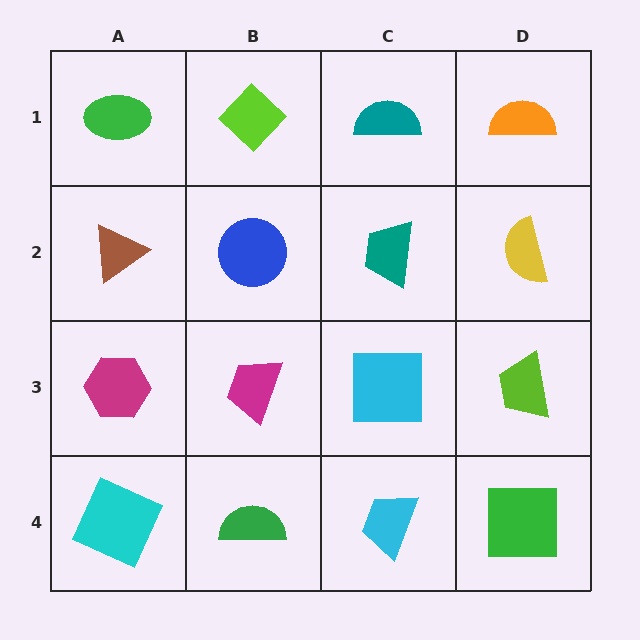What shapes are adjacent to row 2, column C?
A teal semicircle (row 1, column C), a cyan square (row 3, column C), a blue circle (row 2, column B), a yellow semicircle (row 2, column D).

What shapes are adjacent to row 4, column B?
A magenta trapezoid (row 3, column B), a cyan square (row 4, column A), a cyan trapezoid (row 4, column C).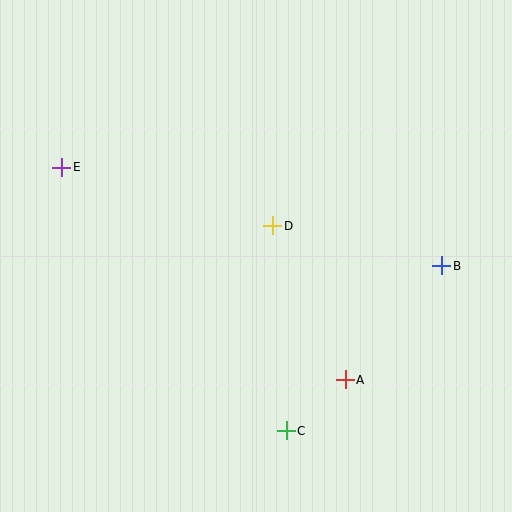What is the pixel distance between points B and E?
The distance between B and E is 392 pixels.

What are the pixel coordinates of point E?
Point E is at (62, 167).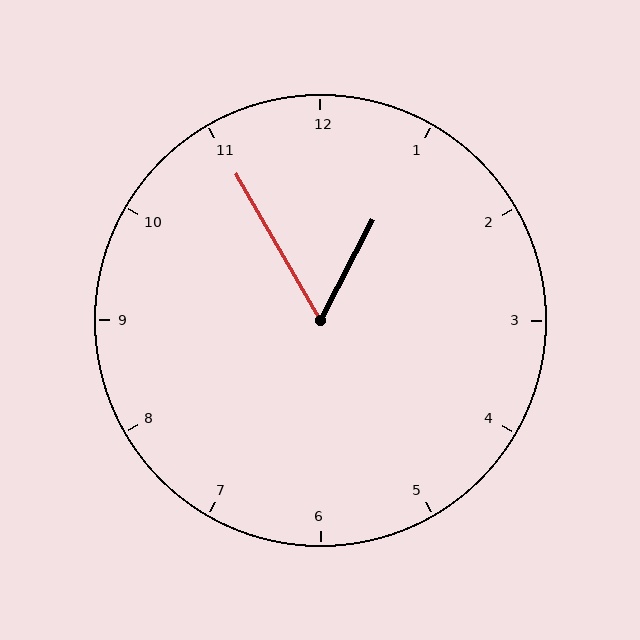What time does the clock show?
12:55.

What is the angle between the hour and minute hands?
Approximately 58 degrees.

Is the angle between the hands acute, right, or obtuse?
It is acute.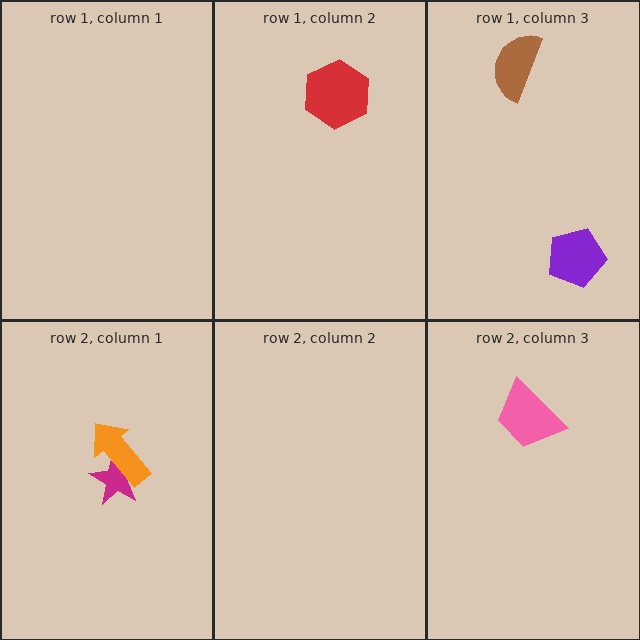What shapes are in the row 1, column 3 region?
The purple pentagon, the brown semicircle.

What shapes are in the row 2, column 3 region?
The pink trapezoid.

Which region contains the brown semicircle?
The row 1, column 3 region.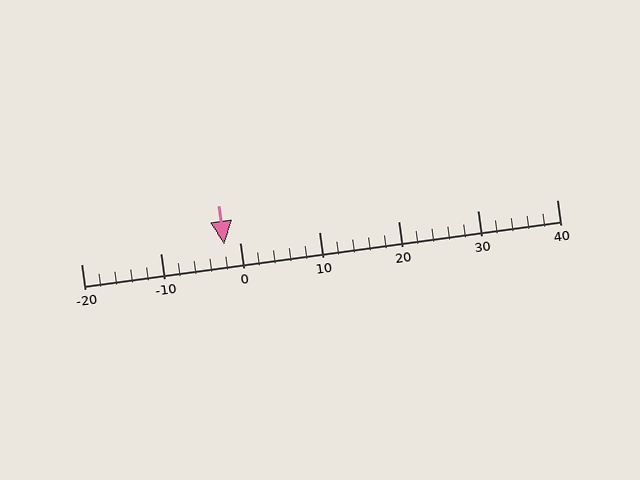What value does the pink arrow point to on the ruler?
The pink arrow points to approximately -2.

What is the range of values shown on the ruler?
The ruler shows values from -20 to 40.